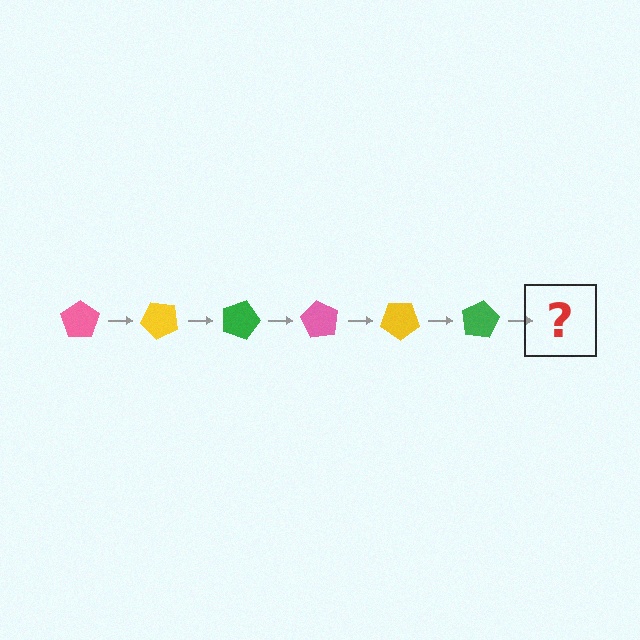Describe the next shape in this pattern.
It should be a pink pentagon, rotated 270 degrees from the start.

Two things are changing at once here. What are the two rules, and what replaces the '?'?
The two rules are that it rotates 45 degrees each step and the color cycles through pink, yellow, and green. The '?' should be a pink pentagon, rotated 270 degrees from the start.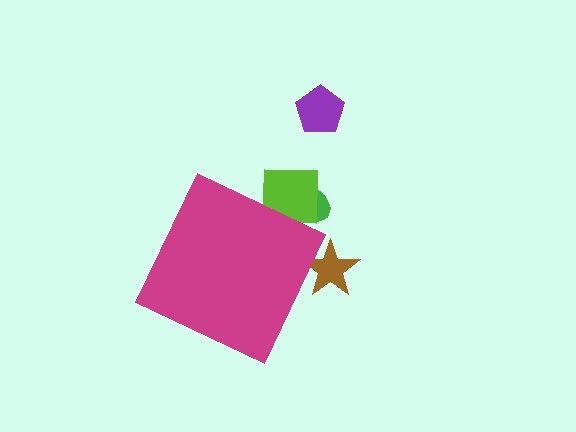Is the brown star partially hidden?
Yes, the brown star is partially hidden behind the magenta diamond.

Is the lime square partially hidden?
Yes, the lime square is partially hidden behind the magenta diamond.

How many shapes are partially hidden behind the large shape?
3 shapes are partially hidden.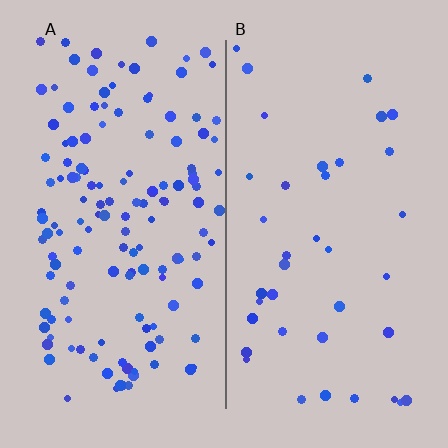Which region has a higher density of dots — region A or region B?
A (the left).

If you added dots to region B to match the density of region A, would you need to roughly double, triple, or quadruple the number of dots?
Approximately quadruple.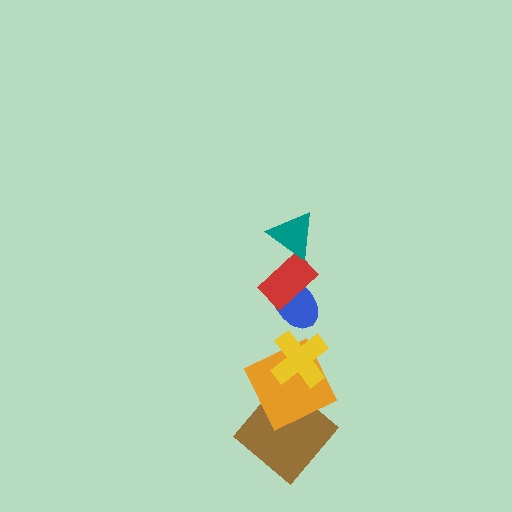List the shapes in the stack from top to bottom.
From top to bottom: the teal triangle, the red rectangle, the blue ellipse, the yellow cross, the orange square, the brown diamond.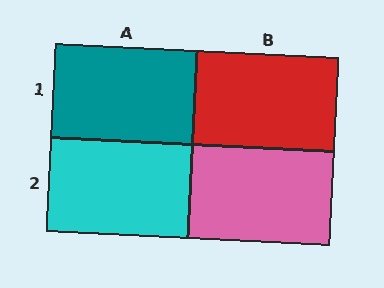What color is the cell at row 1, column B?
Red.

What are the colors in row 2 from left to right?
Cyan, pink.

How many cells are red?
1 cell is red.